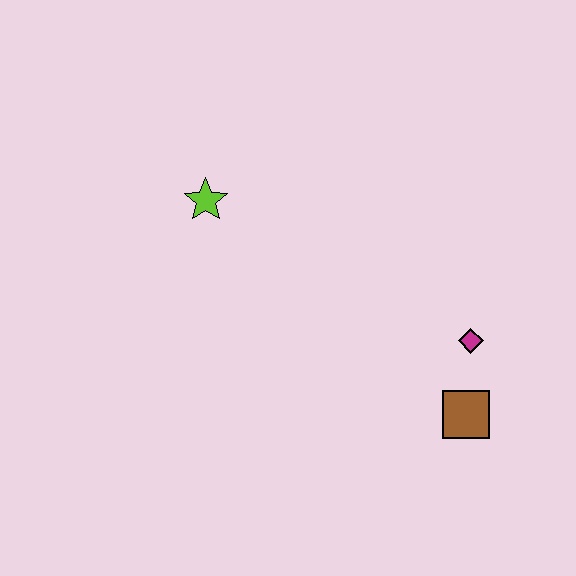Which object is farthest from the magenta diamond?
The lime star is farthest from the magenta diamond.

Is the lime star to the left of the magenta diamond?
Yes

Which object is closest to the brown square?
The magenta diamond is closest to the brown square.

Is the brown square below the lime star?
Yes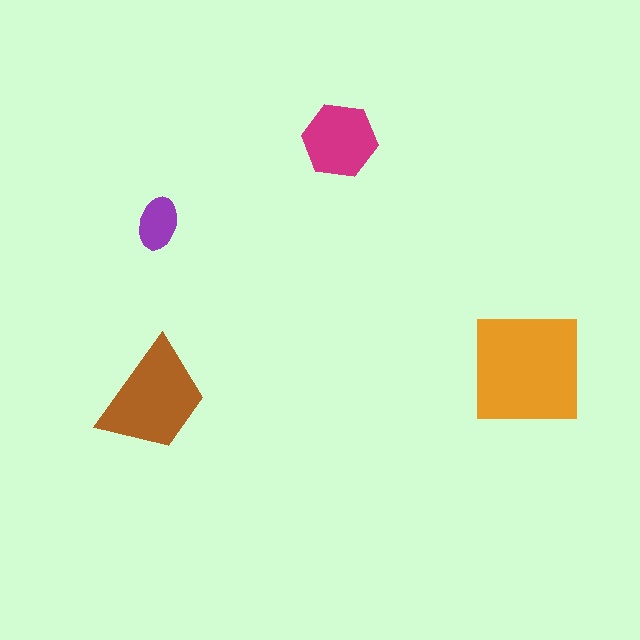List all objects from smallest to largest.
The purple ellipse, the magenta hexagon, the brown trapezoid, the orange square.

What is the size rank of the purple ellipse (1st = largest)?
4th.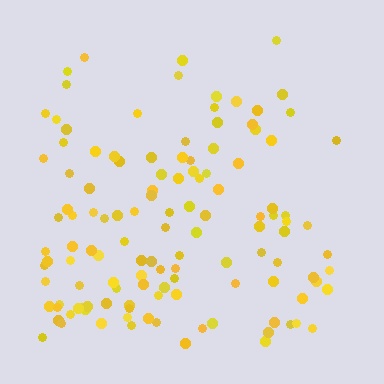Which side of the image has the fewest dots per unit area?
The top.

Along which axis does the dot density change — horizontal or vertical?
Vertical.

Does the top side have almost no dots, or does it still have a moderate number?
Still a moderate number, just noticeably fewer than the bottom.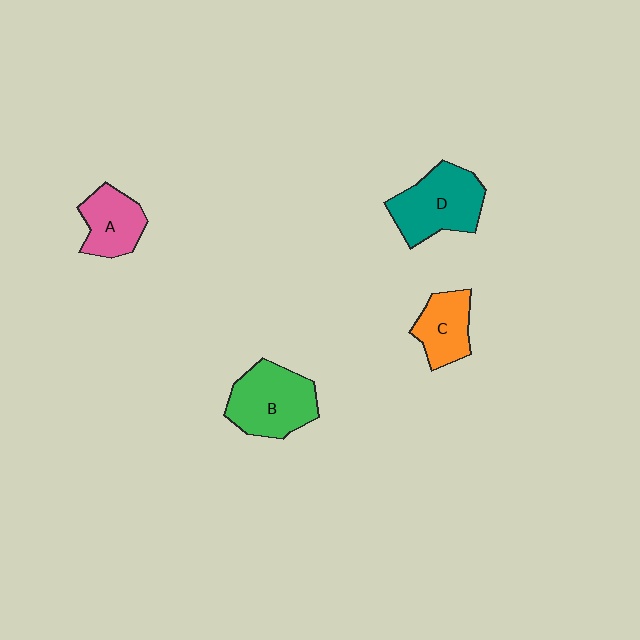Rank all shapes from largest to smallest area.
From largest to smallest: B (green), D (teal), A (pink), C (orange).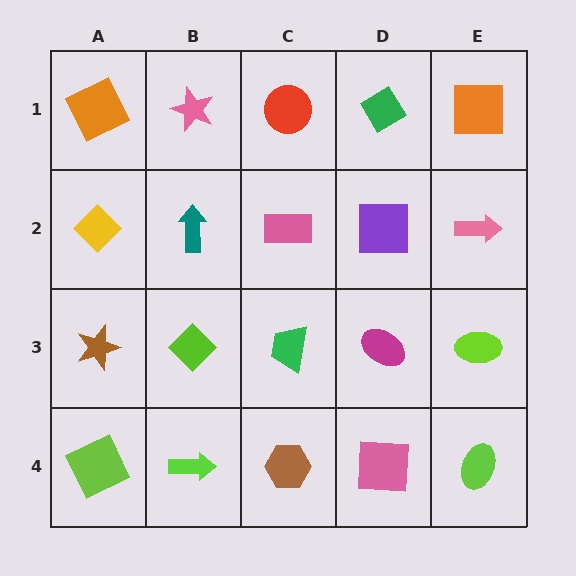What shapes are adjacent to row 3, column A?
A yellow diamond (row 2, column A), a lime square (row 4, column A), a lime diamond (row 3, column B).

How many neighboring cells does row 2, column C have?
4.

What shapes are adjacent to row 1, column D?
A purple square (row 2, column D), a red circle (row 1, column C), an orange square (row 1, column E).